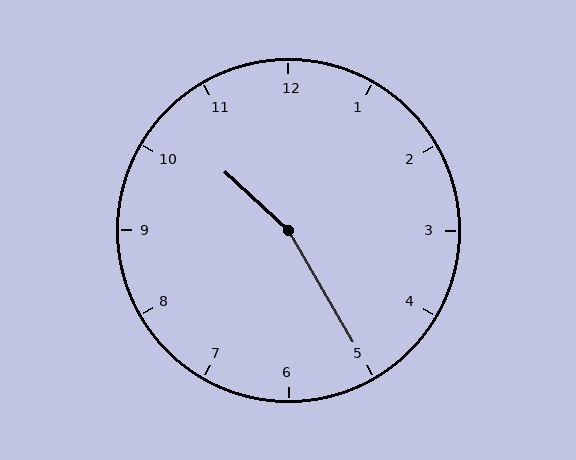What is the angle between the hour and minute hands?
Approximately 162 degrees.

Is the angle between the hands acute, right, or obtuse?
It is obtuse.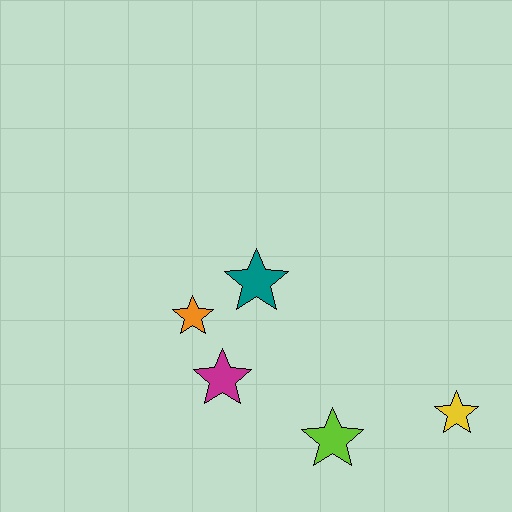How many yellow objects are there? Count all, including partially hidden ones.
There is 1 yellow object.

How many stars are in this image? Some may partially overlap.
There are 5 stars.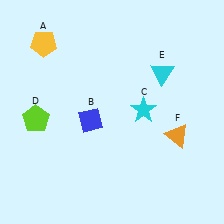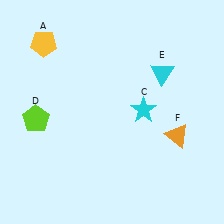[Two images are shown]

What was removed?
The blue diamond (B) was removed in Image 2.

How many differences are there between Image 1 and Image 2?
There is 1 difference between the two images.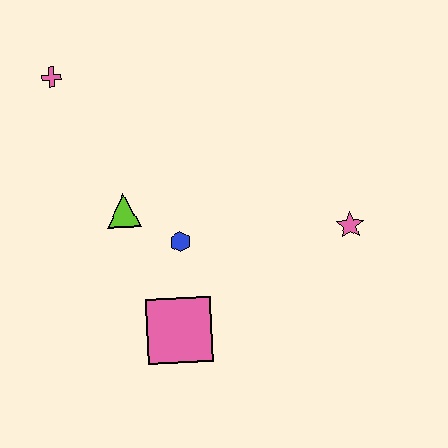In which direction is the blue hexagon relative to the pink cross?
The blue hexagon is below the pink cross.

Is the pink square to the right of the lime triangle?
Yes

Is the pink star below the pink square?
No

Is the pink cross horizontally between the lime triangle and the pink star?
No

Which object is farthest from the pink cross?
The pink star is farthest from the pink cross.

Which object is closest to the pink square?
The blue hexagon is closest to the pink square.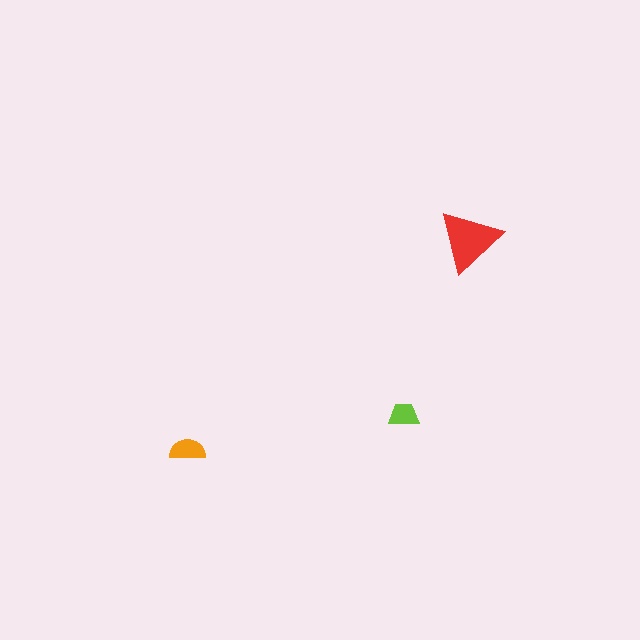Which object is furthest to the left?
The orange semicircle is leftmost.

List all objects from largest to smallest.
The red triangle, the orange semicircle, the lime trapezoid.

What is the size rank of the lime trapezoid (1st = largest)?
3rd.